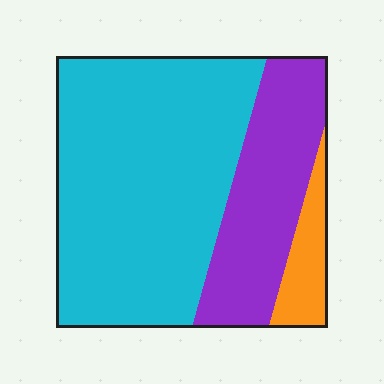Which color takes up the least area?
Orange, at roughly 10%.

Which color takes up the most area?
Cyan, at roughly 65%.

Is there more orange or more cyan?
Cyan.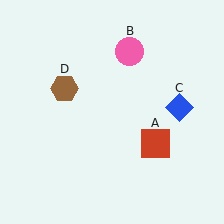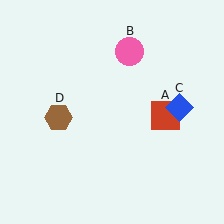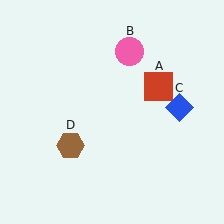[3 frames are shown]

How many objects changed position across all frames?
2 objects changed position: red square (object A), brown hexagon (object D).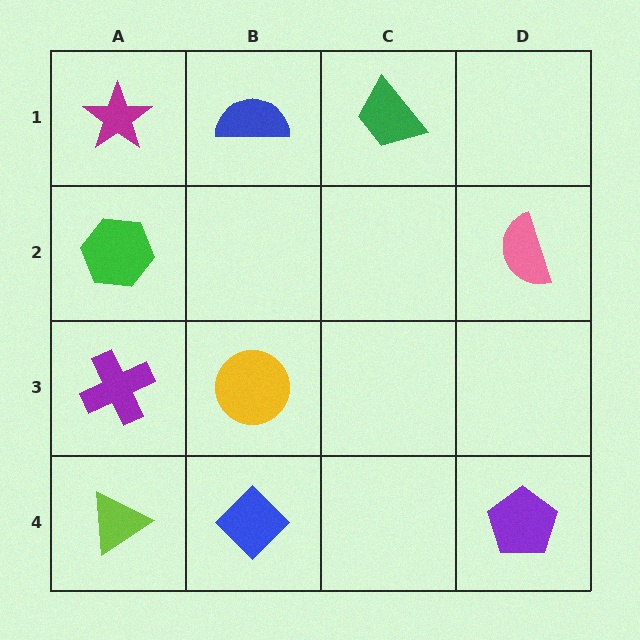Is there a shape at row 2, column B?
No, that cell is empty.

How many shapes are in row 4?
3 shapes.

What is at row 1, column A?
A magenta star.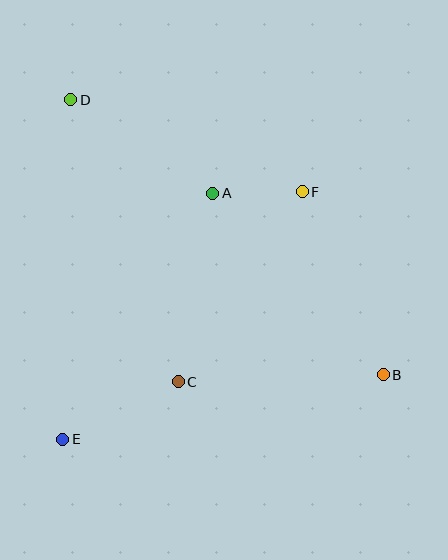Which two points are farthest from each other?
Points B and D are farthest from each other.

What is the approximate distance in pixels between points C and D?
The distance between C and D is approximately 302 pixels.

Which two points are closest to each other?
Points A and F are closest to each other.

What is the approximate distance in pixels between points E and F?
The distance between E and F is approximately 344 pixels.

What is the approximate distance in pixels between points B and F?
The distance between B and F is approximately 200 pixels.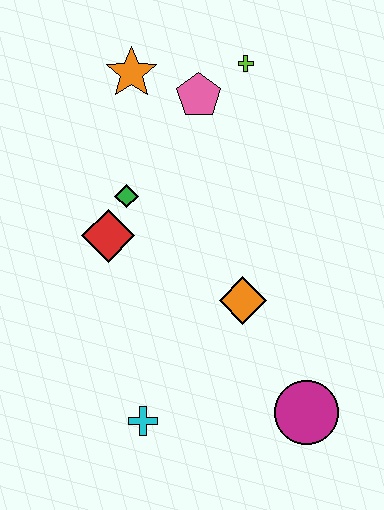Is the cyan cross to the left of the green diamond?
No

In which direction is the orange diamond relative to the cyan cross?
The orange diamond is above the cyan cross.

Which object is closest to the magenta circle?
The orange diamond is closest to the magenta circle.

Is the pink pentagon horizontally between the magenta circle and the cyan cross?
Yes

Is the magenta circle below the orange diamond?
Yes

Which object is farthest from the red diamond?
The magenta circle is farthest from the red diamond.